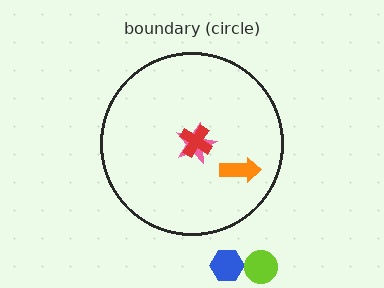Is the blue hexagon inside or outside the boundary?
Outside.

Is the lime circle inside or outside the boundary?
Outside.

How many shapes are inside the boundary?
3 inside, 2 outside.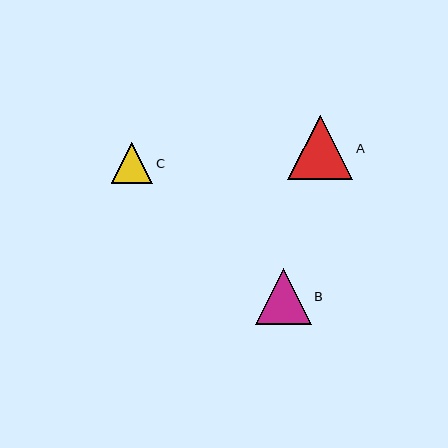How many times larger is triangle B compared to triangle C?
Triangle B is approximately 1.3 times the size of triangle C.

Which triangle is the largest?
Triangle A is the largest with a size of approximately 65 pixels.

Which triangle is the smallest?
Triangle C is the smallest with a size of approximately 41 pixels.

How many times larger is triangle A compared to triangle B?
Triangle A is approximately 1.2 times the size of triangle B.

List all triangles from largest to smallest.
From largest to smallest: A, B, C.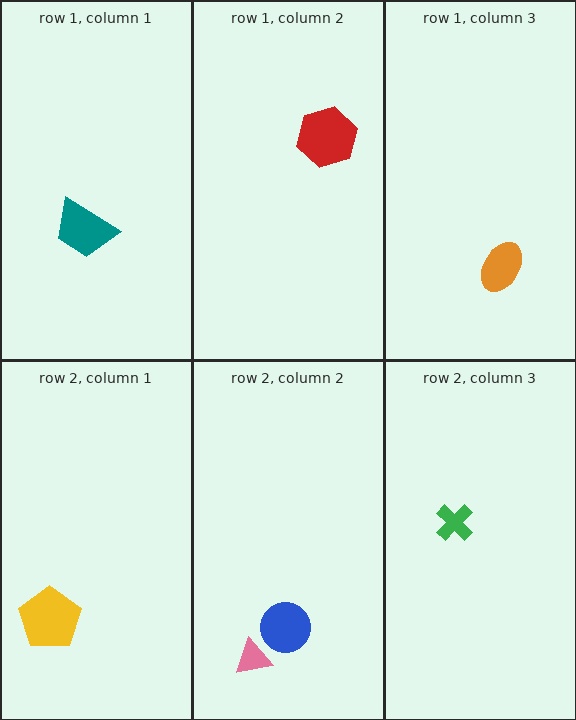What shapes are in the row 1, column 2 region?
The red hexagon.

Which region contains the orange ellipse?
The row 1, column 3 region.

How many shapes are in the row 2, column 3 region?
1.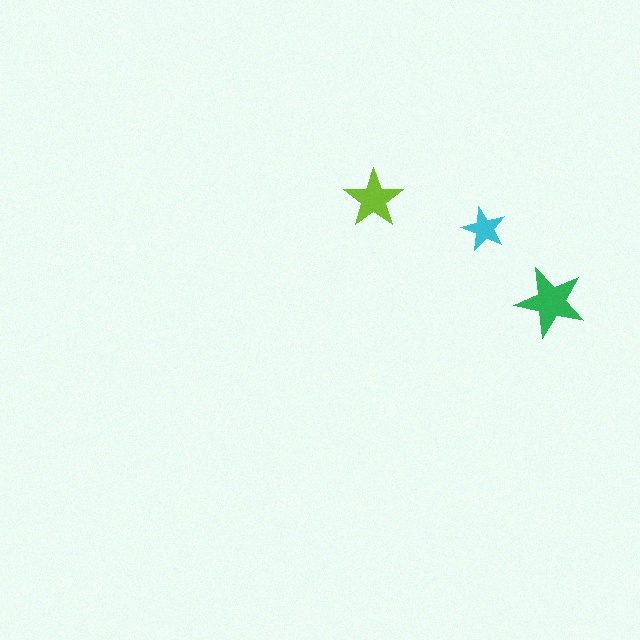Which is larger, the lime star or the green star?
The green one.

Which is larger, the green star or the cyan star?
The green one.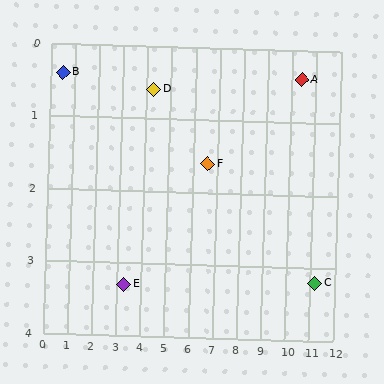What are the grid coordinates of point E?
Point E is at approximately (3.3, 3.3).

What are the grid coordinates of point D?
Point D is at approximately (4.3, 0.6).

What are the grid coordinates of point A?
Point A is at approximately (10.4, 0.4).